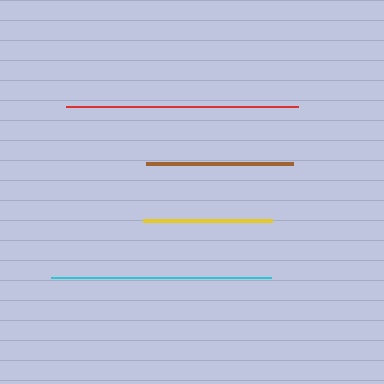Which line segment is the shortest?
The yellow line is the shortest at approximately 128 pixels.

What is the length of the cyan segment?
The cyan segment is approximately 221 pixels long.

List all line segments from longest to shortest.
From longest to shortest: red, cyan, brown, yellow.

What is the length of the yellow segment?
The yellow segment is approximately 128 pixels long.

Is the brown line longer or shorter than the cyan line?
The cyan line is longer than the brown line.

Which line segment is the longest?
The red line is the longest at approximately 232 pixels.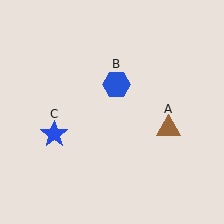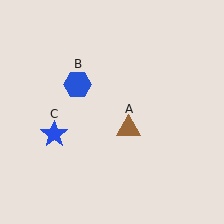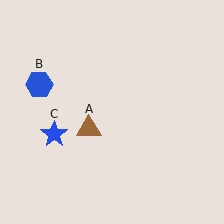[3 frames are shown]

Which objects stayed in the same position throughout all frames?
Blue star (object C) remained stationary.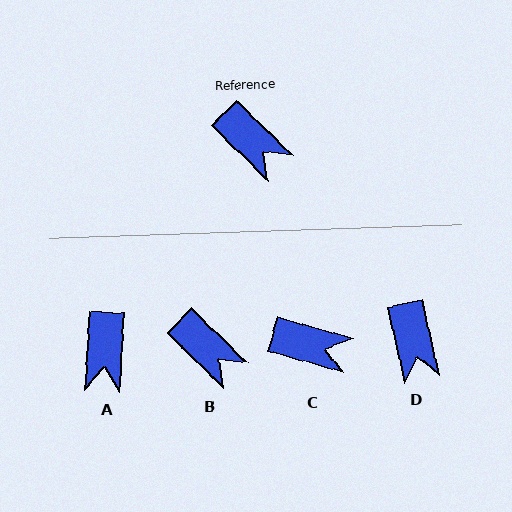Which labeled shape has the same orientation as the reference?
B.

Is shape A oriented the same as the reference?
No, it is off by about 49 degrees.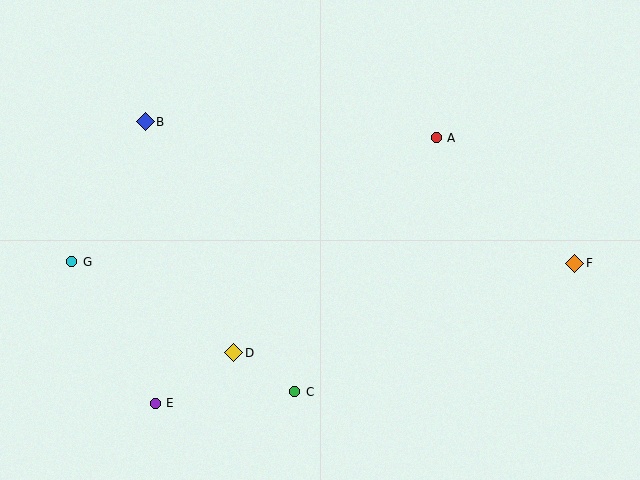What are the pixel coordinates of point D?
Point D is at (234, 353).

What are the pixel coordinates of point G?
Point G is at (72, 262).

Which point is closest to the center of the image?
Point D at (234, 353) is closest to the center.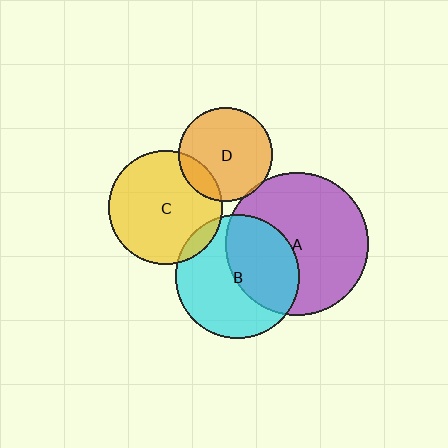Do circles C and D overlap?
Yes.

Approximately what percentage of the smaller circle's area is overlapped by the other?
Approximately 15%.